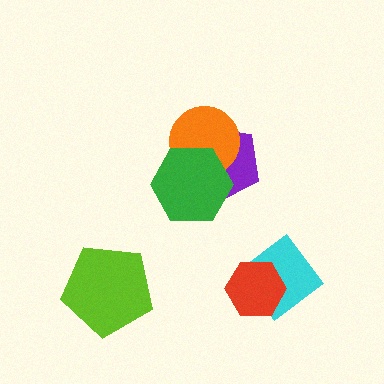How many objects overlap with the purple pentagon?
2 objects overlap with the purple pentagon.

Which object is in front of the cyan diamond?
The red hexagon is in front of the cyan diamond.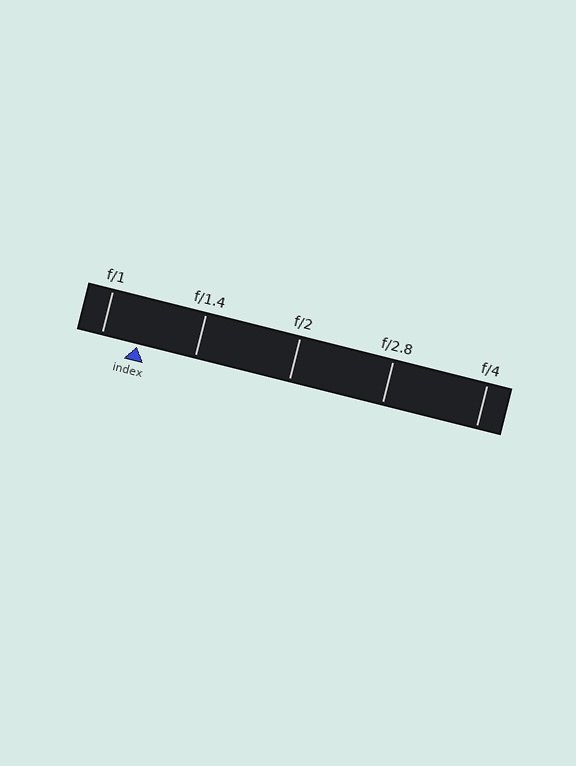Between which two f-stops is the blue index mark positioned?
The index mark is between f/1 and f/1.4.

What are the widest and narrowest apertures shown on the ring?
The widest aperture shown is f/1 and the narrowest is f/4.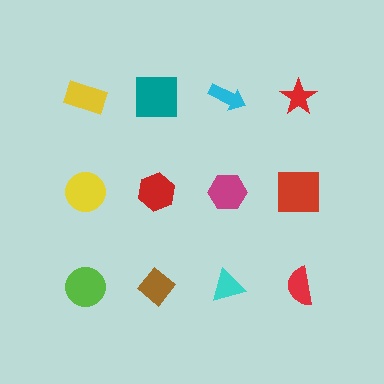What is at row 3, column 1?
A lime circle.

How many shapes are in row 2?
4 shapes.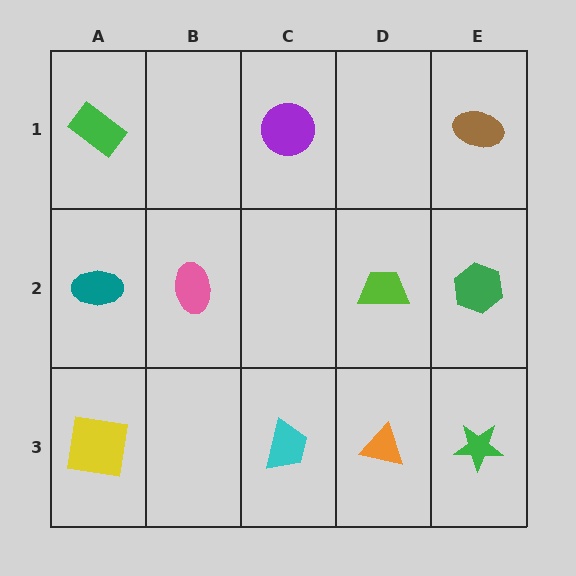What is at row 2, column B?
A pink ellipse.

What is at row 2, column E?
A green hexagon.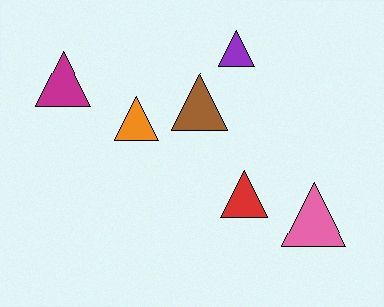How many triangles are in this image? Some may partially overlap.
There are 6 triangles.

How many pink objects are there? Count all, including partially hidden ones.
There is 1 pink object.